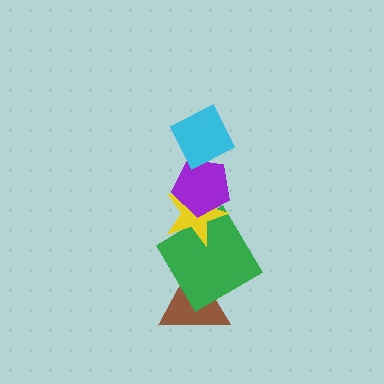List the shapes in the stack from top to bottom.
From top to bottom: the cyan diamond, the purple pentagon, the yellow star, the green diamond, the brown triangle.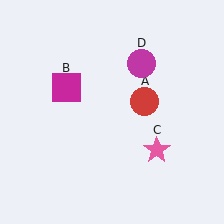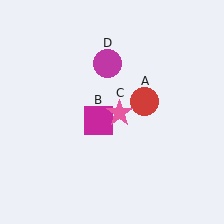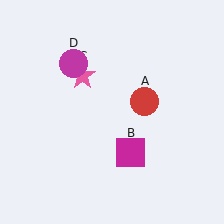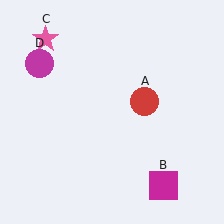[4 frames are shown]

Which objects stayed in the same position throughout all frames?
Red circle (object A) remained stationary.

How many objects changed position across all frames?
3 objects changed position: magenta square (object B), pink star (object C), magenta circle (object D).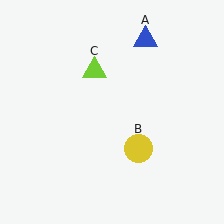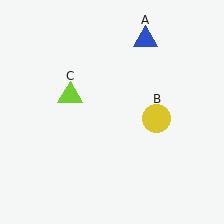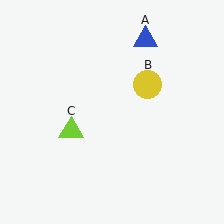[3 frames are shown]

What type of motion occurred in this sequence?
The yellow circle (object B), lime triangle (object C) rotated counterclockwise around the center of the scene.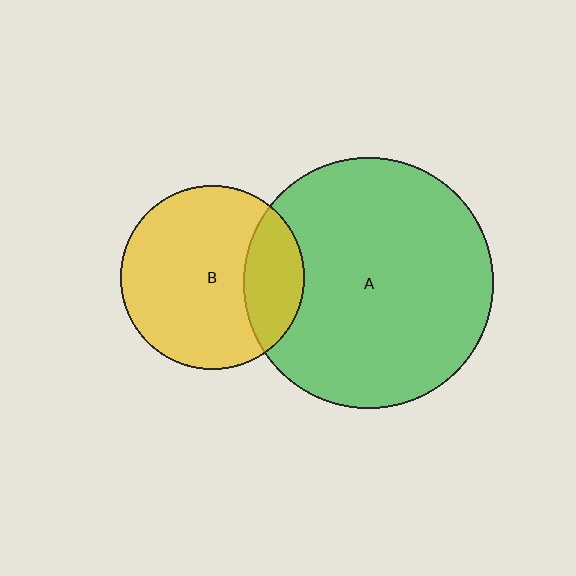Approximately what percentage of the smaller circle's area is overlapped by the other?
Approximately 25%.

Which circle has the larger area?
Circle A (green).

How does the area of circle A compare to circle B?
Approximately 1.9 times.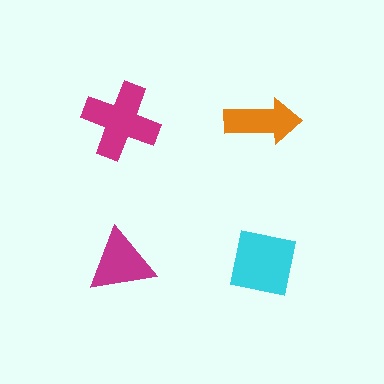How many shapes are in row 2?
2 shapes.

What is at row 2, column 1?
A magenta triangle.